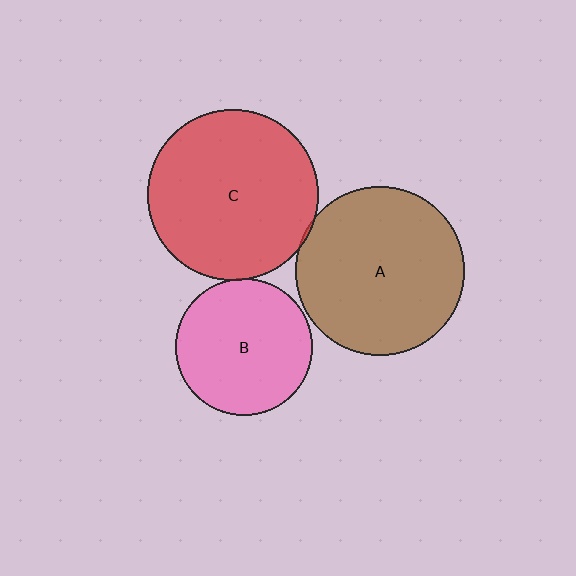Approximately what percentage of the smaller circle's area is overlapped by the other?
Approximately 5%.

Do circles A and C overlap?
Yes.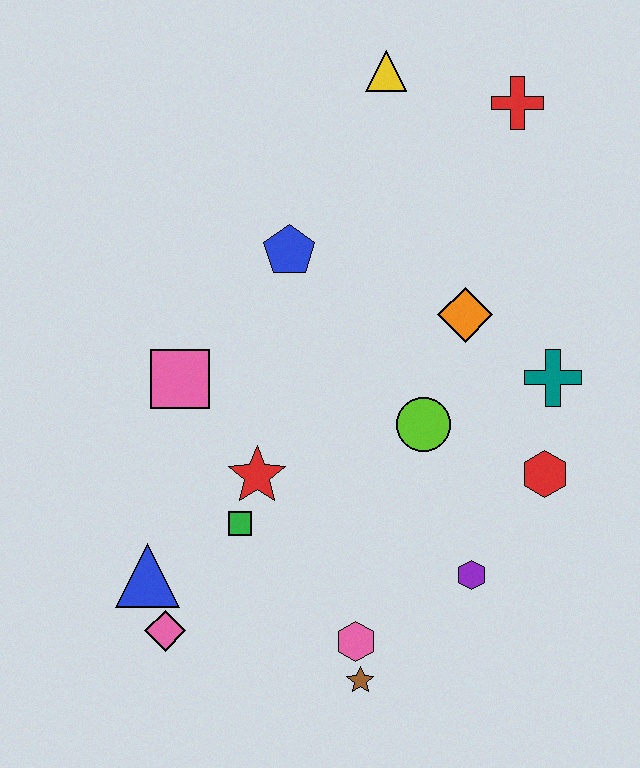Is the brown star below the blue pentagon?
Yes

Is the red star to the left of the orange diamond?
Yes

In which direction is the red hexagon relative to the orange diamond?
The red hexagon is below the orange diamond.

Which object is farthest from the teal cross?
The pink diamond is farthest from the teal cross.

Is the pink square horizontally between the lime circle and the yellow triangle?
No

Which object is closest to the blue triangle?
The pink diamond is closest to the blue triangle.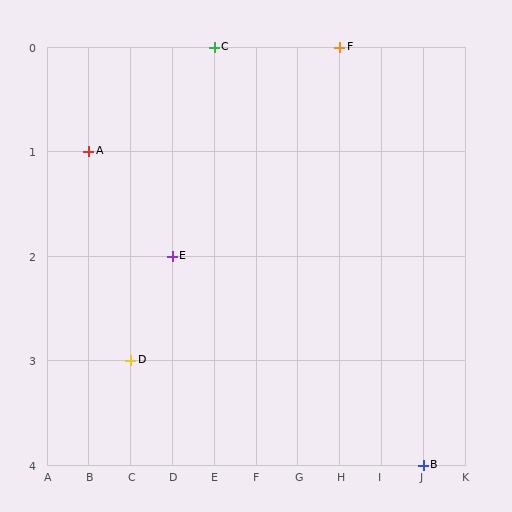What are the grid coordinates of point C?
Point C is at grid coordinates (E, 0).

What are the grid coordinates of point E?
Point E is at grid coordinates (D, 2).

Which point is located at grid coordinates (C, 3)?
Point D is at (C, 3).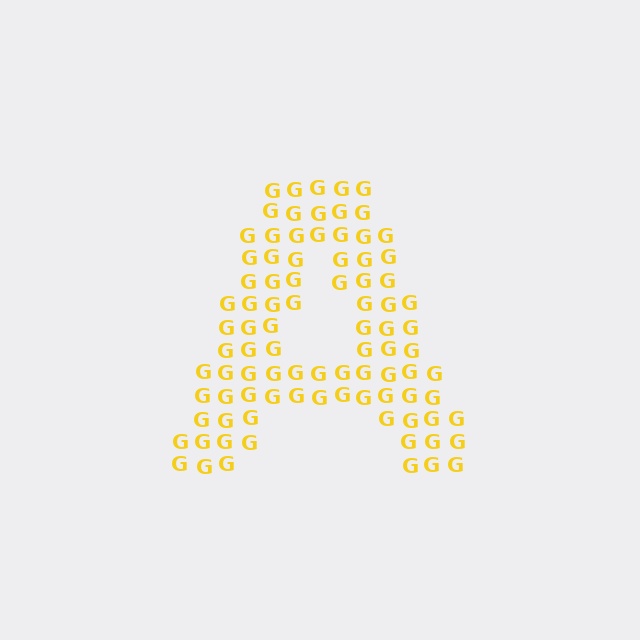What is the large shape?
The large shape is the letter A.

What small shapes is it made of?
It is made of small letter G's.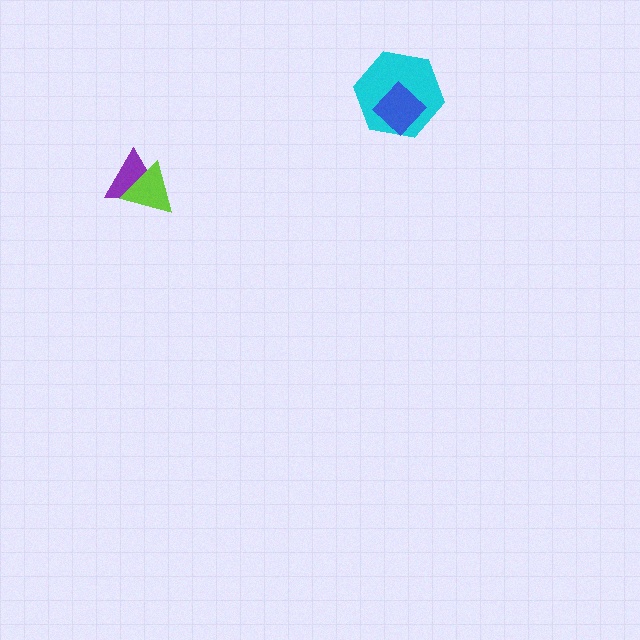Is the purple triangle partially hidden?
Yes, it is partially covered by another shape.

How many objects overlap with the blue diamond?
1 object overlaps with the blue diamond.